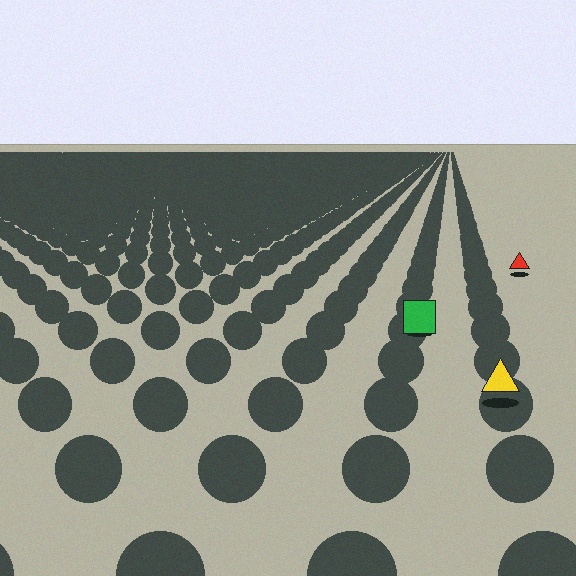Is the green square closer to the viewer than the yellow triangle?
No. The yellow triangle is closer — you can tell from the texture gradient: the ground texture is coarser near it.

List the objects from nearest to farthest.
From nearest to farthest: the yellow triangle, the green square, the red triangle.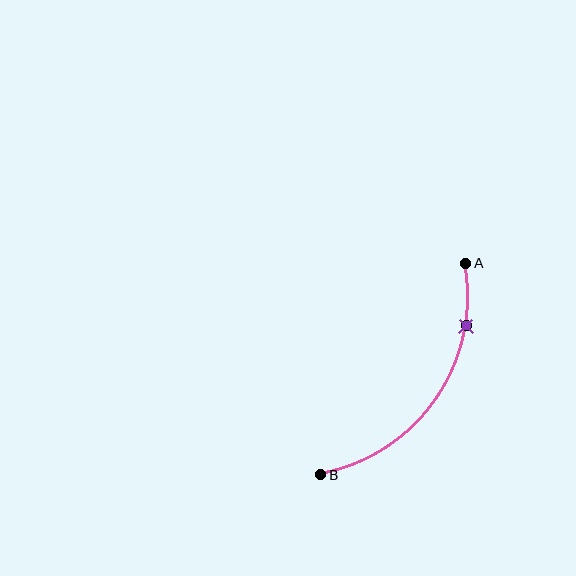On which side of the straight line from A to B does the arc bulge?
The arc bulges below and to the right of the straight line connecting A and B.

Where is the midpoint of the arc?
The arc midpoint is the point on the curve farthest from the straight line joining A and B. It sits below and to the right of that line.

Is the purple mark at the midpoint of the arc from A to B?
No. The purple mark lies on the arc but is closer to endpoint A. The arc midpoint would be at the point on the curve equidistant along the arc from both A and B.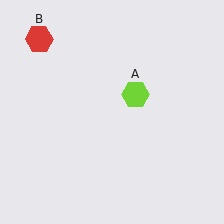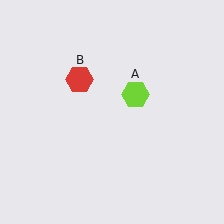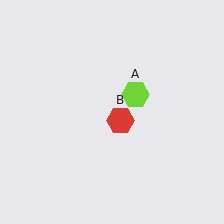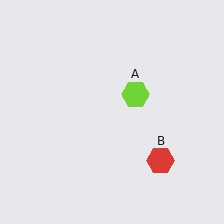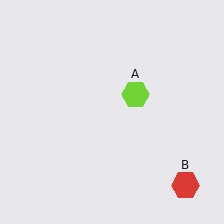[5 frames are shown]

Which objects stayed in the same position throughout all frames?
Lime hexagon (object A) remained stationary.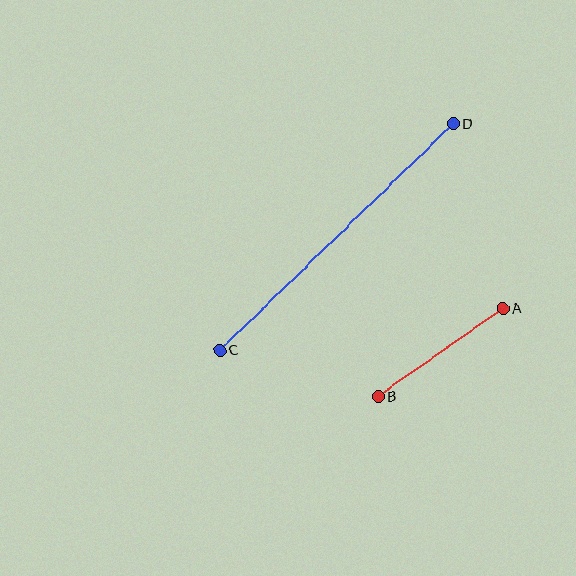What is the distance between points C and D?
The distance is approximately 325 pixels.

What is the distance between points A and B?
The distance is approximately 153 pixels.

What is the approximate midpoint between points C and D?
The midpoint is at approximately (337, 237) pixels.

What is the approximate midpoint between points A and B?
The midpoint is at approximately (440, 352) pixels.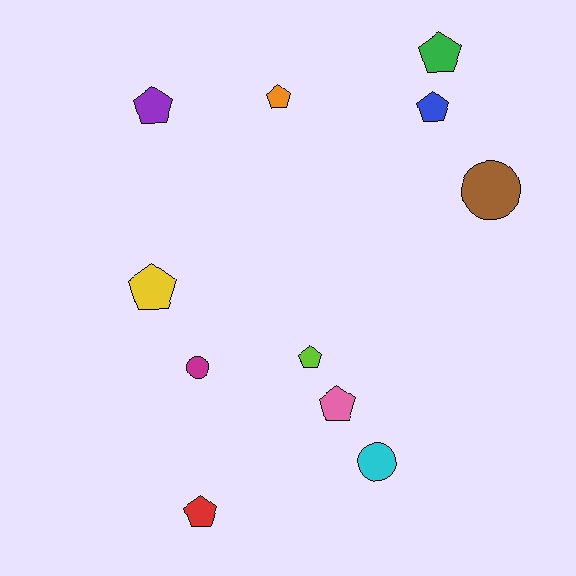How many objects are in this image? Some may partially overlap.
There are 11 objects.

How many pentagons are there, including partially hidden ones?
There are 8 pentagons.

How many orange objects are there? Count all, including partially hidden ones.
There is 1 orange object.